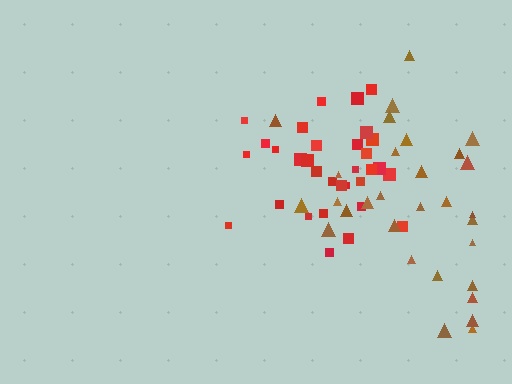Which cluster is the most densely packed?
Red.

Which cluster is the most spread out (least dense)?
Brown.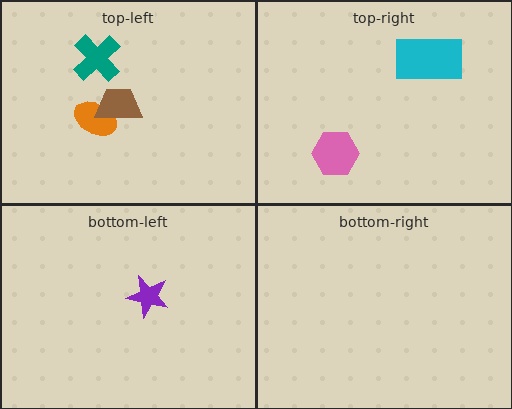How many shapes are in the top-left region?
3.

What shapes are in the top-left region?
The orange ellipse, the brown trapezoid, the teal cross.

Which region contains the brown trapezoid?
The top-left region.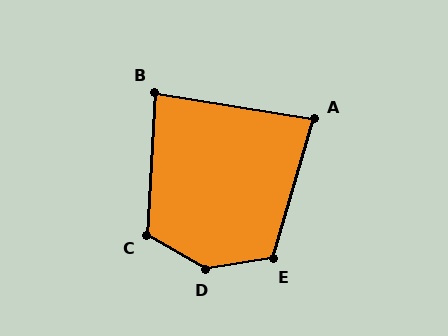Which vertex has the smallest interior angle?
A, at approximately 83 degrees.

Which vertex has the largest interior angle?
D, at approximately 141 degrees.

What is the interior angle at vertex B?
Approximately 84 degrees (acute).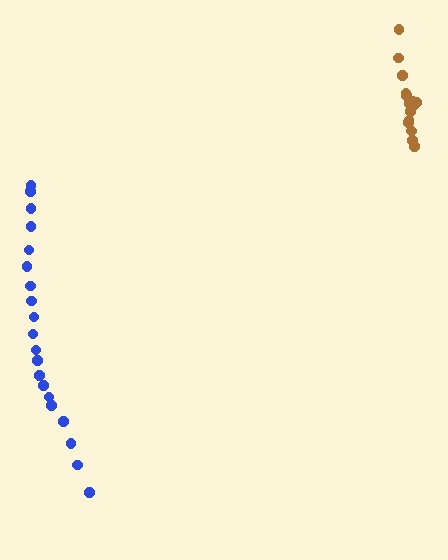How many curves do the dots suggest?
There are 2 distinct paths.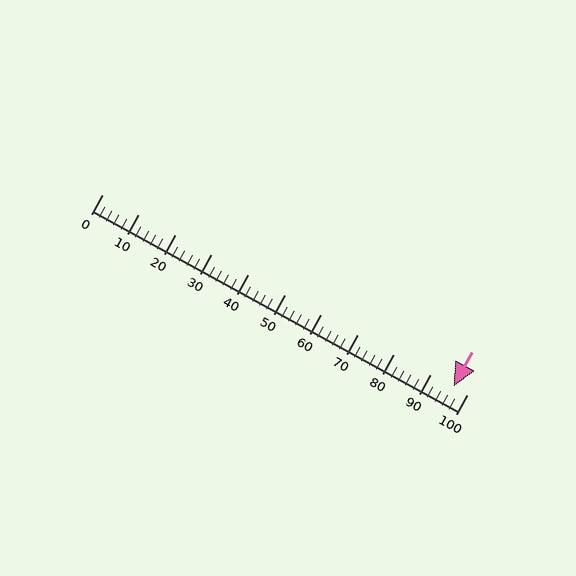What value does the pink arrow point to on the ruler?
The pink arrow points to approximately 96.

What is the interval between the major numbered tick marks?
The major tick marks are spaced 10 units apart.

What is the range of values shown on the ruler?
The ruler shows values from 0 to 100.